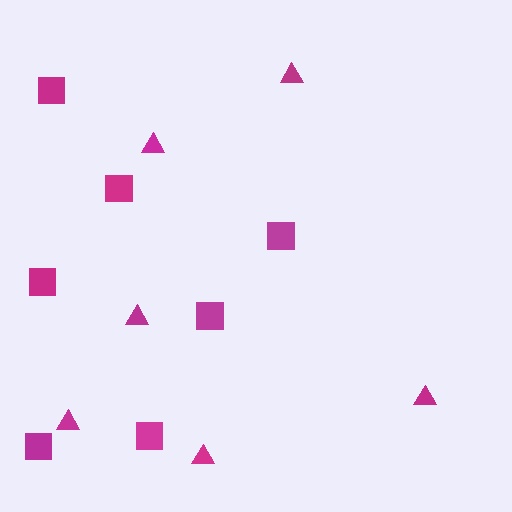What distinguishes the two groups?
There are 2 groups: one group of triangles (6) and one group of squares (7).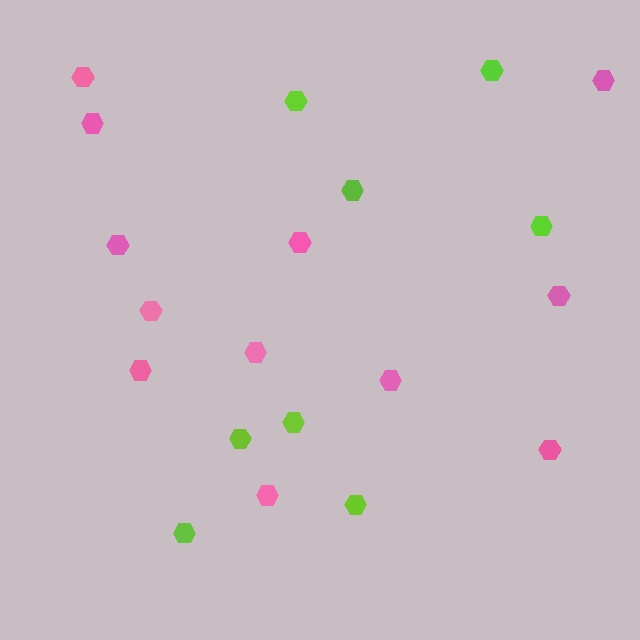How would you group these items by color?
There are 2 groups: one group of lime hexagons (8) and one group of pink hexagons (12).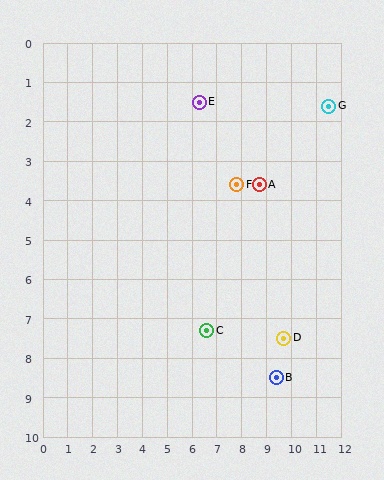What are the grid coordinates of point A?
Point A is at approximately (8.7, 3.6).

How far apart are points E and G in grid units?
Points E and G are about 5.2 grid units apart.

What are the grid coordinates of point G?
Point G is at approximately (11.5, 1.6).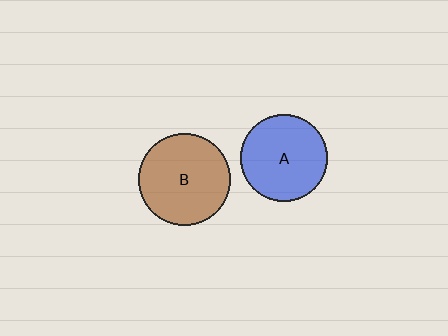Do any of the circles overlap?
No, none of the circles overlap.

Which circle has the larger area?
Circle B (brown).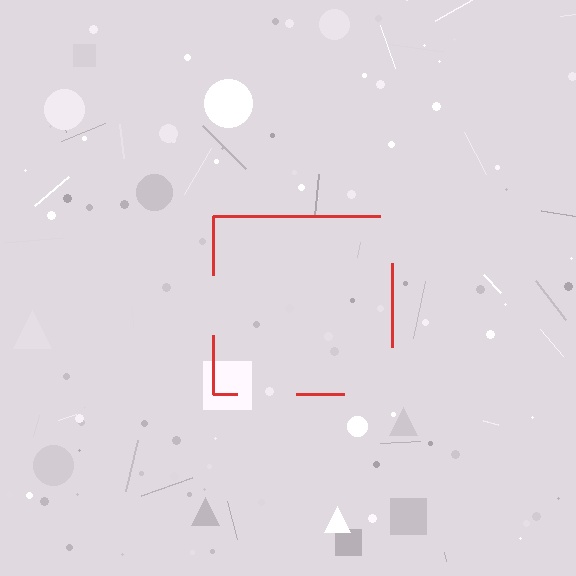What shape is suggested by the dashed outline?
The dashed outline suggests a square.